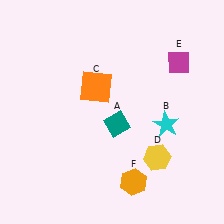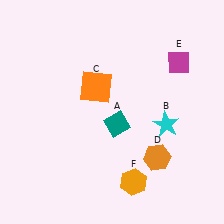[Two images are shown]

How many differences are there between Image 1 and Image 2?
There is 1 difference between the two images.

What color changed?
The hexagon (D) changed from yellow in Image 1 to orange in Image 2.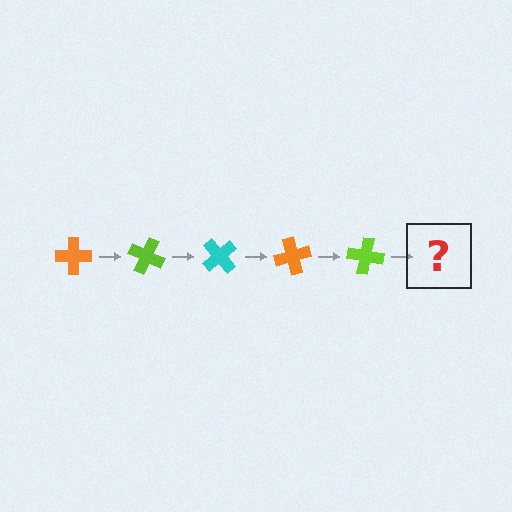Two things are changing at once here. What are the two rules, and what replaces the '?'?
The two rules are that it rotates 25 degrees each step and the color cycles through orange, lime, and cyan. The '?' should be a cyan cross, rotated 125 degrees from the start.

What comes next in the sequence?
The next element should be a cyan cross, rotated 125 degrees from the start.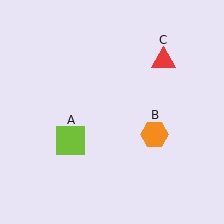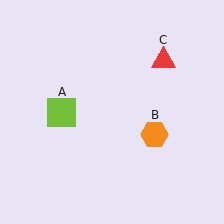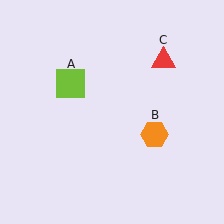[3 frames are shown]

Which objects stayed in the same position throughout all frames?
Orange hexagon (object B) and red triangle (object C) remained stationary.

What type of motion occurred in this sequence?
The lime square (object A) rotated clockwise around the center of the scene.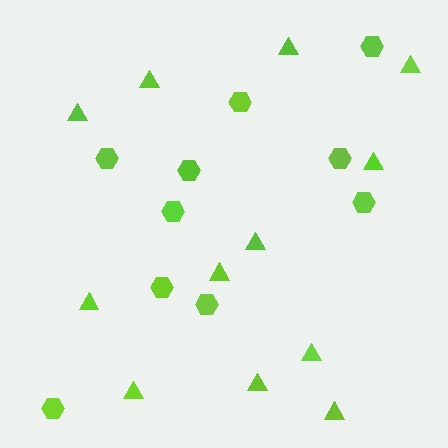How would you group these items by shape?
There are 2 groups: one group of triangles (12) and one group of hexagons (10).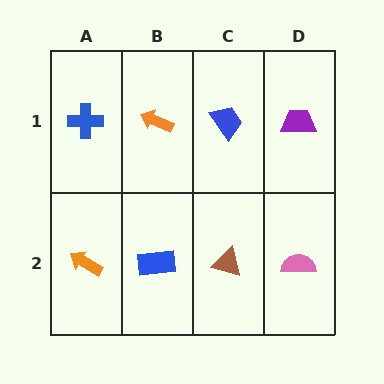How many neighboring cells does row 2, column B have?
3.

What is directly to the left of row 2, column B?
An orange arrow.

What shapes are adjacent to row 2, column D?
A purple trapezoid (row 1, column D), a brown triangle (row 2, column C).